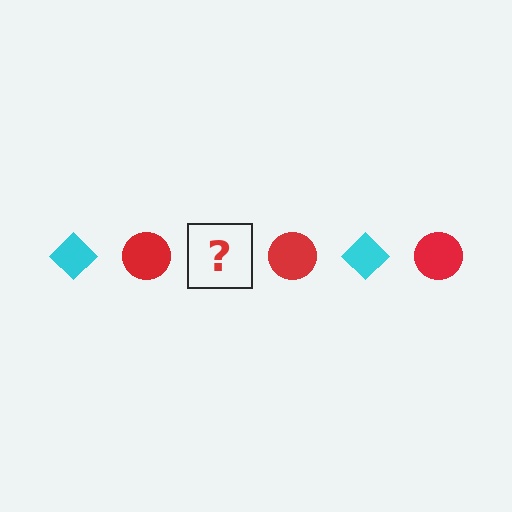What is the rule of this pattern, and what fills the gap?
The rule is that the pattern alternates between cyan diamond and red circle. The gap should be filled with a cyan diamond.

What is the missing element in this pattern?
The missing element is a cyan diamond.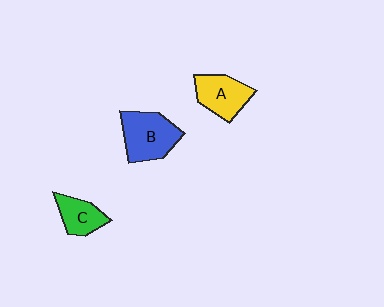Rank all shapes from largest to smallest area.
From largest to smallest: B (blue), A (yellow), C (green).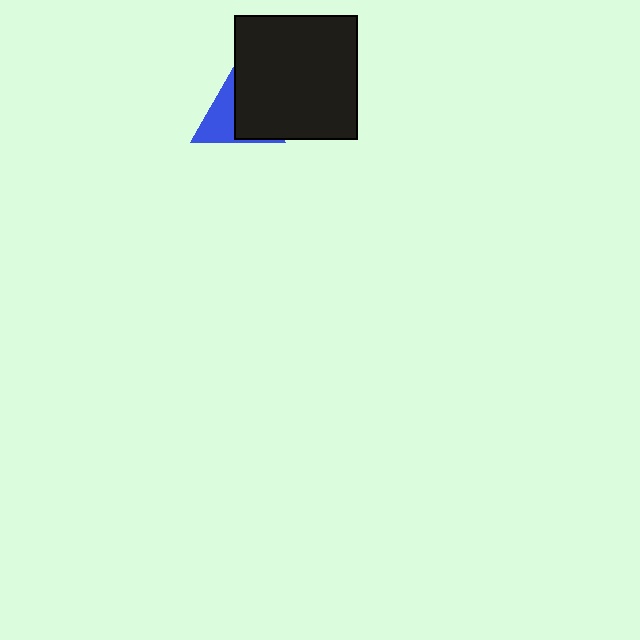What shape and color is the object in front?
The object in front is a black square.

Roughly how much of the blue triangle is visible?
About half of it is visible (roughly 47%).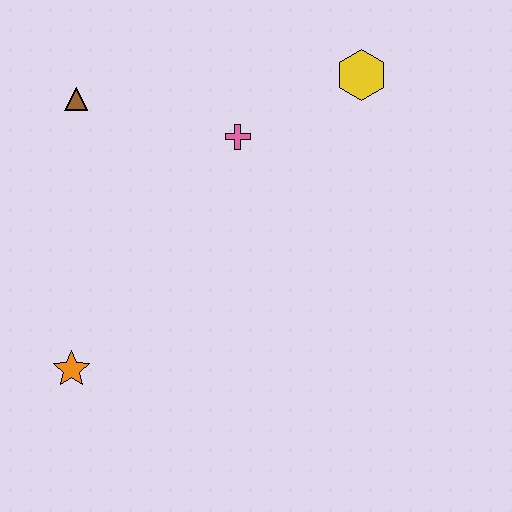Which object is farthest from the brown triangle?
The yellow hexagon is farthest from the brown triangle.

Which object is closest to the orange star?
The brown triangle is closest to the orange star.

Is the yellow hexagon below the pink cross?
No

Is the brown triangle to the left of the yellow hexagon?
Yes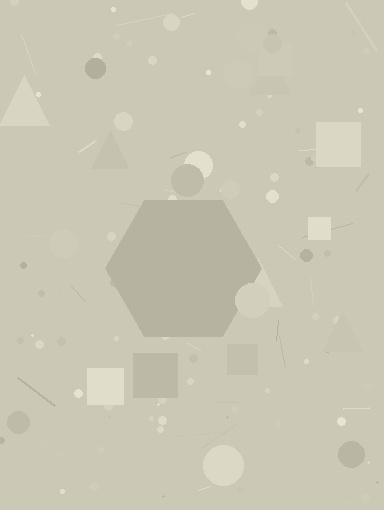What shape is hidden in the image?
A hexagon is hidden in the image.